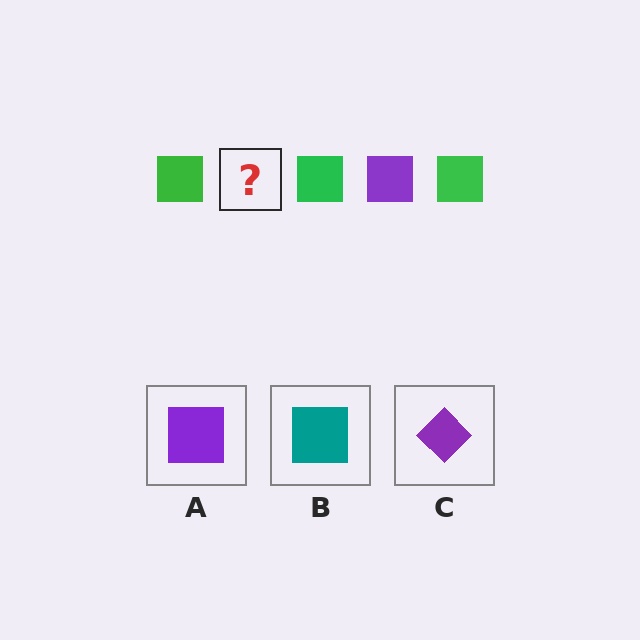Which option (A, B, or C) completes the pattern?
A.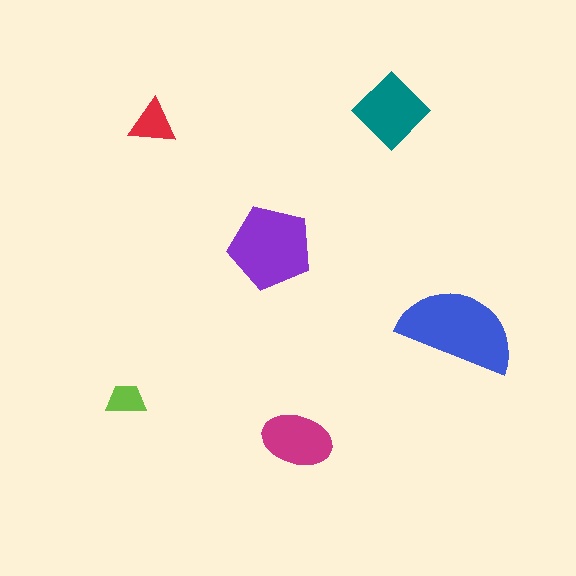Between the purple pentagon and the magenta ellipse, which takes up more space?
The purple pentagon.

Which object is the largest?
The blue semicircle.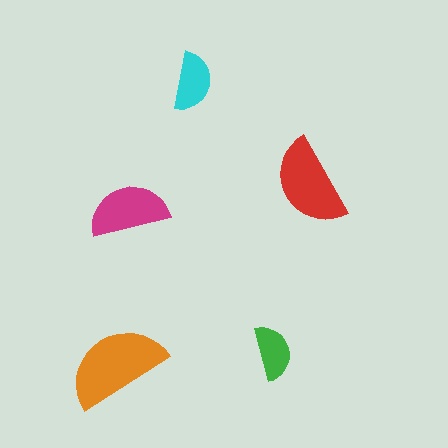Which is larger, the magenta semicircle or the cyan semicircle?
The magenta one.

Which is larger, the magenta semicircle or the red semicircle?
The red one.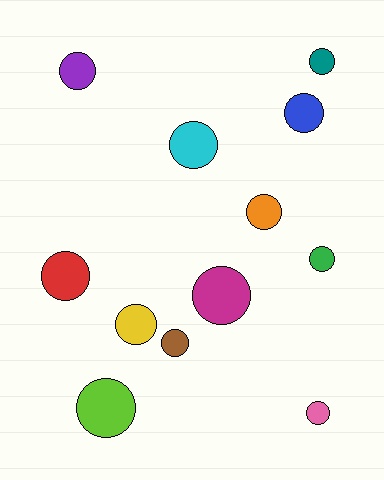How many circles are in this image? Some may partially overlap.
There are 12 circles.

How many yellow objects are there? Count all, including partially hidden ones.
There is 1 yellow object.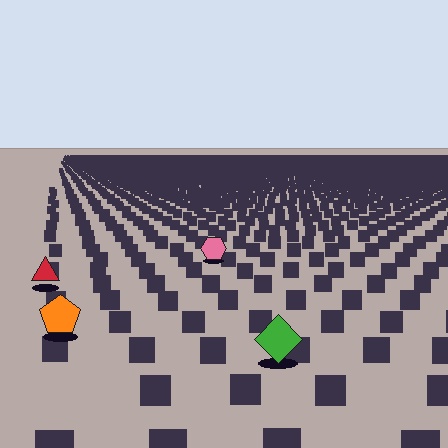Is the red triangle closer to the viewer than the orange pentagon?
No. The orange pentagon is closer — you can tell from the texture gradient: the ground texture is coarser near it.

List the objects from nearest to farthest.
From nearest to farthest: the green diamond, the orange pentagon, the red triangle, the pink hexagon.